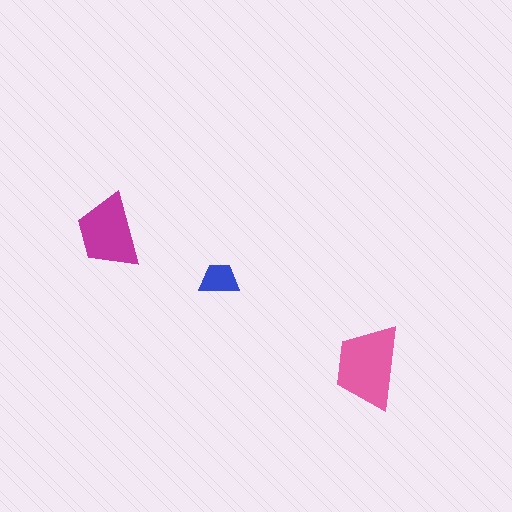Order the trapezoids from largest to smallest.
the pink one, the magenta one, the blue one.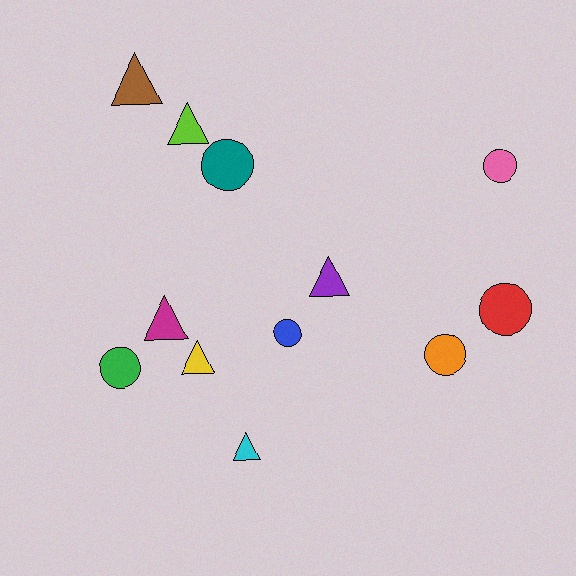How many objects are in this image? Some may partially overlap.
There are 12 objects.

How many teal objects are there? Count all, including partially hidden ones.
There is 1 teal object.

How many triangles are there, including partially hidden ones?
There are 6 triangles.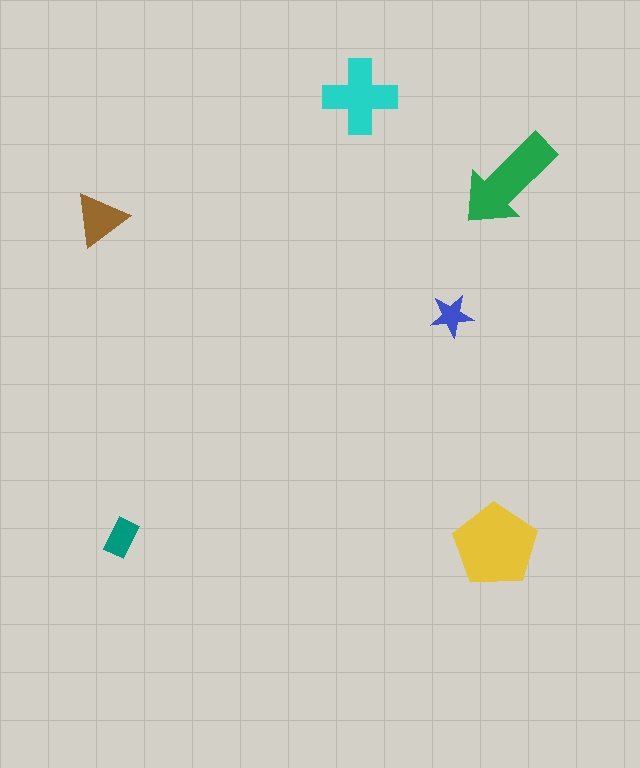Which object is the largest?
The yellow pentagon.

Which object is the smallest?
The blue star.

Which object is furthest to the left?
The brown triangle is leftmost.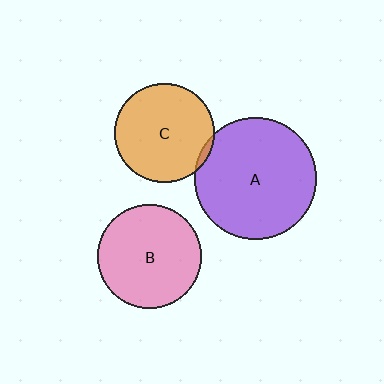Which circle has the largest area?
Circle A (purple).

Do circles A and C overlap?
Yes.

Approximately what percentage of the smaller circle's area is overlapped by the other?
Approximately 5%.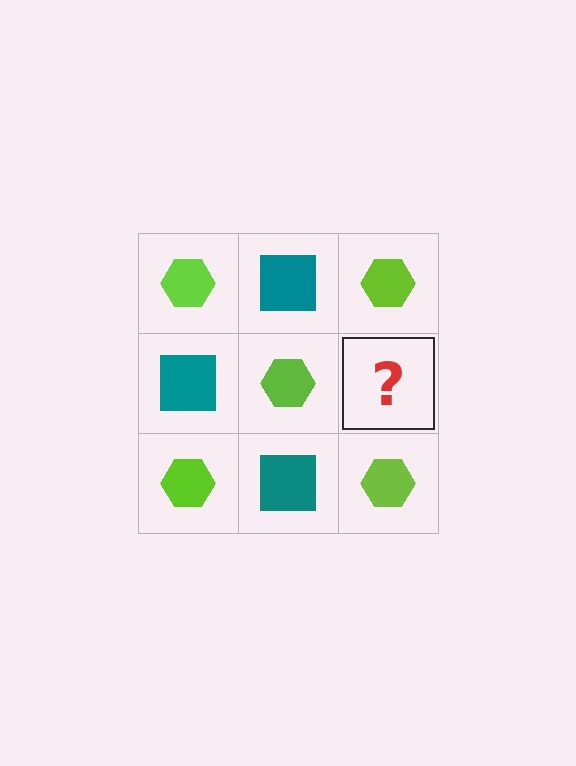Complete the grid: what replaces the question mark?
The question mark should be replaced with a teal square.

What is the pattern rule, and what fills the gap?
The rule is that it alternates lime hexagon and teal square in a checkerboard pattern. The gap should be filled with a teal square.